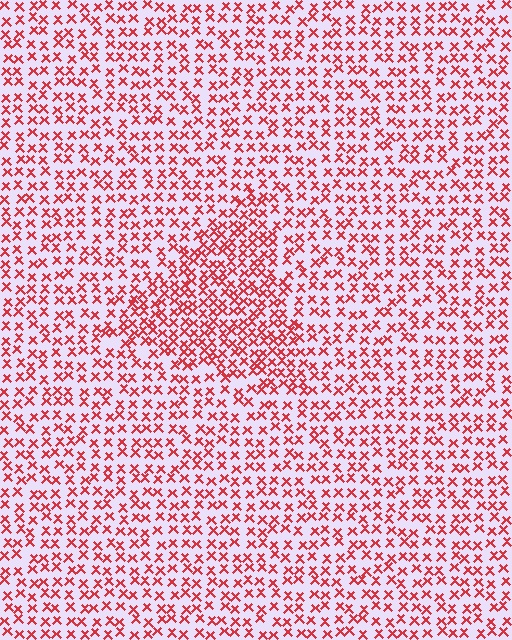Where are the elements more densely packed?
The elements are more densely packed inside the triangle boundary.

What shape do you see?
I see a triangle.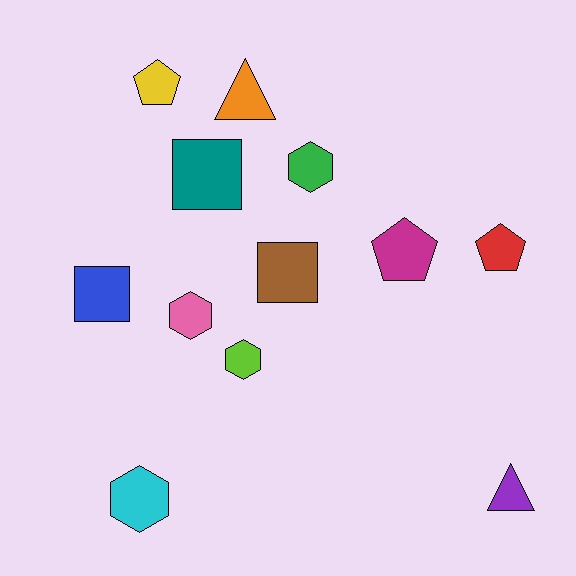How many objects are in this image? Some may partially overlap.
There are 12 objects.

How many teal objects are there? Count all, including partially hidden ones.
There is 1 teal object.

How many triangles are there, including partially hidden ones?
There are 2 triangles.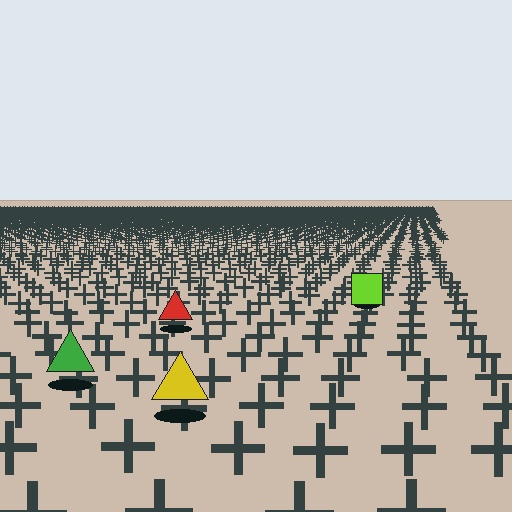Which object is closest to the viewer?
The yellow triangle is closest. The texture marks near it are larger and more spread out.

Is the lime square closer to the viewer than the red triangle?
No. The red triangle is closer — you can tell from the texture gradient: the ground texture is coarser near it.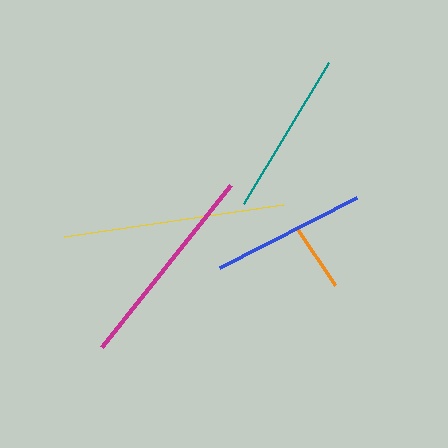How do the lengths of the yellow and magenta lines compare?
The yellow and magenta lines are approximately the same length.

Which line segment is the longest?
The yellow line is the longest at approximately 221 pixels.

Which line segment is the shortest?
The orange line is the shortest at approximately 70 pixels.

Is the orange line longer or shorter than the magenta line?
The magenta line is longer than the orange line.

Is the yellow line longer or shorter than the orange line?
The yellow line is longer than the orange line.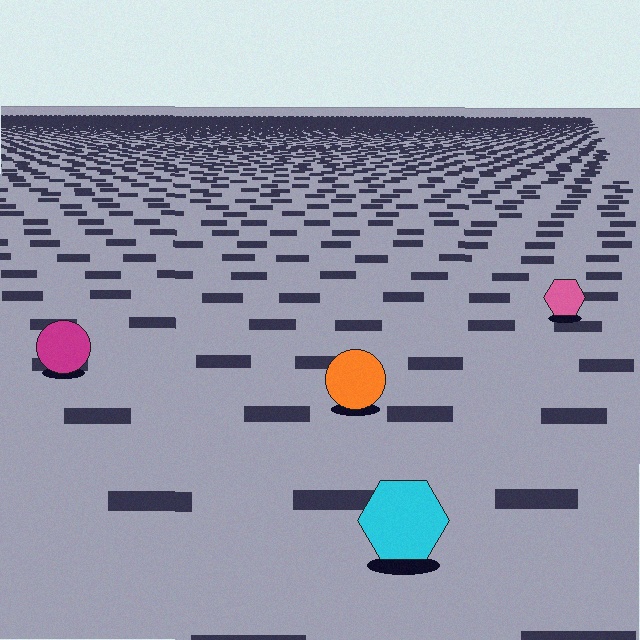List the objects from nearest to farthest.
From nearest to farthest: the cyan hexagon, the orange circle, the magenta circle, the pink hexagon.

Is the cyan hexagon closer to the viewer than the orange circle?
Yes. The cyan hexagon is closer — you can tell from the texture gradient: the ground texture is coarser near it.